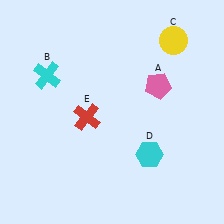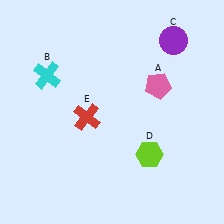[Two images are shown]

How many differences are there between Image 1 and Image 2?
There are 2 differences between the two images.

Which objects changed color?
C changed from yellow to purple. D changed from cyan to lime.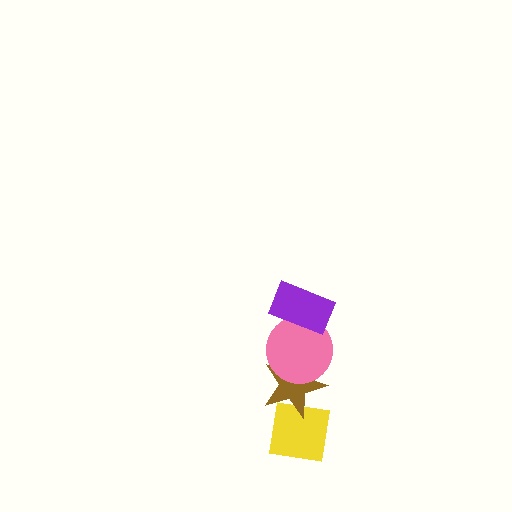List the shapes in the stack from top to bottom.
From top to bottom: the purple rectangle, the pink circle, the brown star, the yellow square.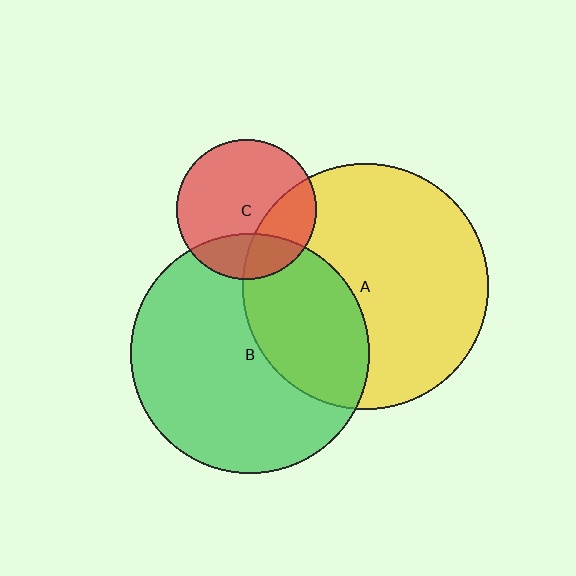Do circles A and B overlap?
Yes.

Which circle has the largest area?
Circle A (yellow).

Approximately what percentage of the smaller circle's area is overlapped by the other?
Approximately 35%.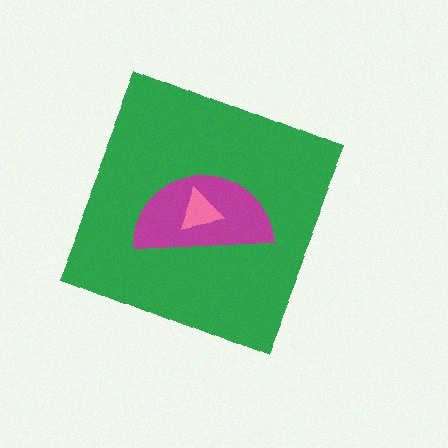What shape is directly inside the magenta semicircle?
The pink triangle.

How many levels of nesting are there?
3.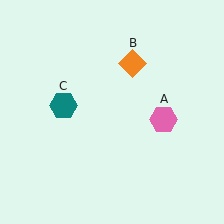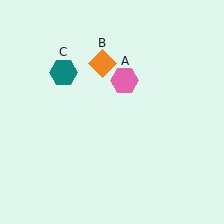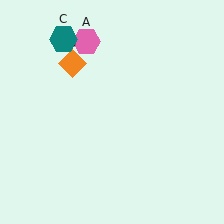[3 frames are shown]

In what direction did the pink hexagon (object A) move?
The pink hexagon (object A) moved up and to the left.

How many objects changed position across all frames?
3 objects changed position: pink hexagon (object A), orange diamond (object B), teal hexagon (object C).